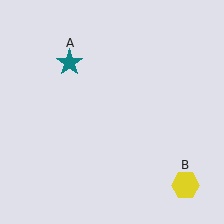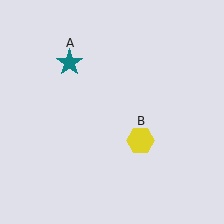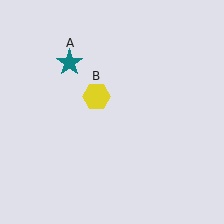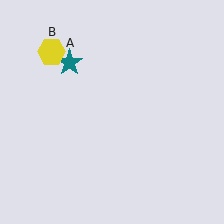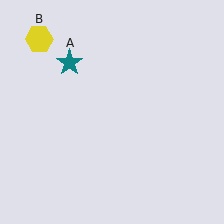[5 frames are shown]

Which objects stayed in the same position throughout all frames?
Teal star (object A) remained stationary.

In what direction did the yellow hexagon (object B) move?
The yellow hexagon (object B) moved up and to the left.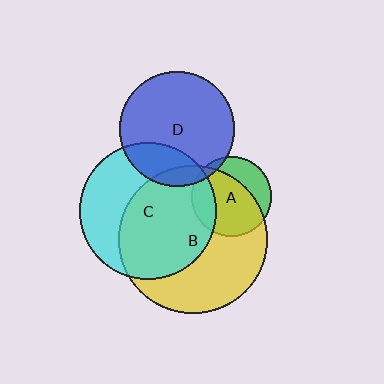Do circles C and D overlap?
Yes.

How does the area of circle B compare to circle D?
Approximately 1.7 times.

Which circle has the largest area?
Circle B (yellow).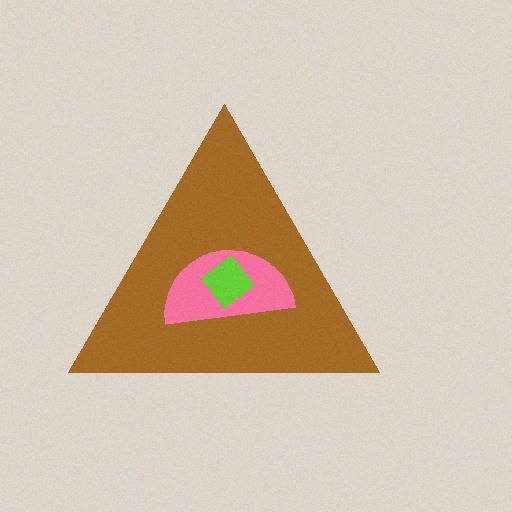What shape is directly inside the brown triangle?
The pink semicircle.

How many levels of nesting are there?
3.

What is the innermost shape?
The lime diamond.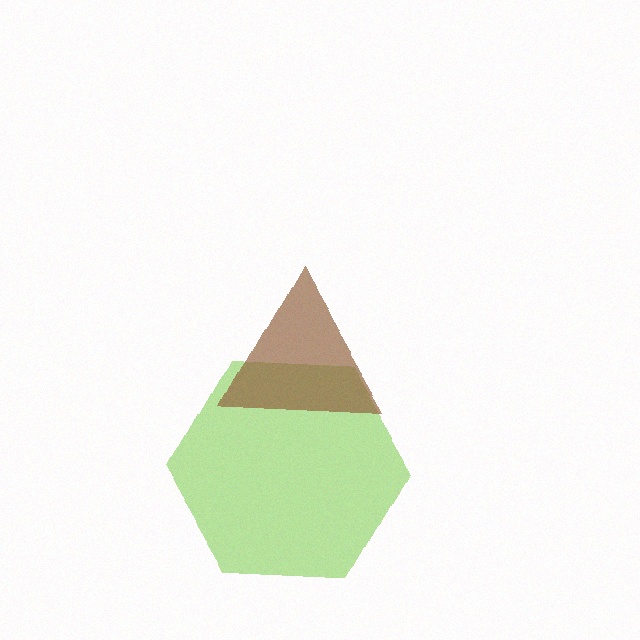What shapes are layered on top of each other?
The layered shapes are: a lime hexagon, a brown triangle.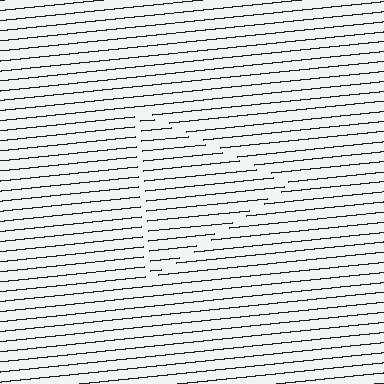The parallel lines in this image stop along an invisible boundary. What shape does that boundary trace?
An illusory triangle. The interior of the shape contains the same grating, shifted by half a period — the contour is defined by the phase discontinuity where line-ends from the inner and outer gratings abut.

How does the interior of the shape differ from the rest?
The interior of the shape contains the same grating, shifted by half a period — the contour is defined by the phase discontinuity where line-ends from the inner and outer gratings abut.